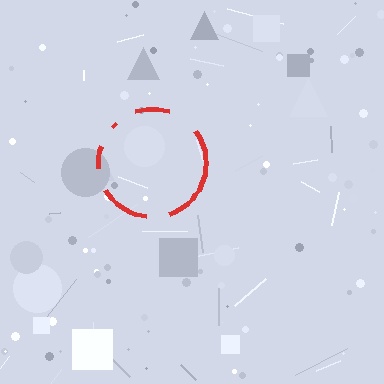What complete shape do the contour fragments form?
The contour fragments form a circle.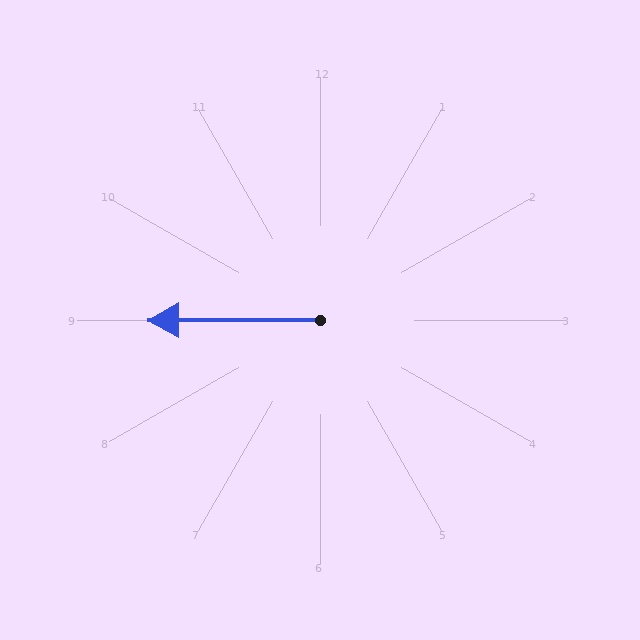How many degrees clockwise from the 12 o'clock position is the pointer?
Approximately 270 degrees.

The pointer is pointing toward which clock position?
Roughly 9 o'clock.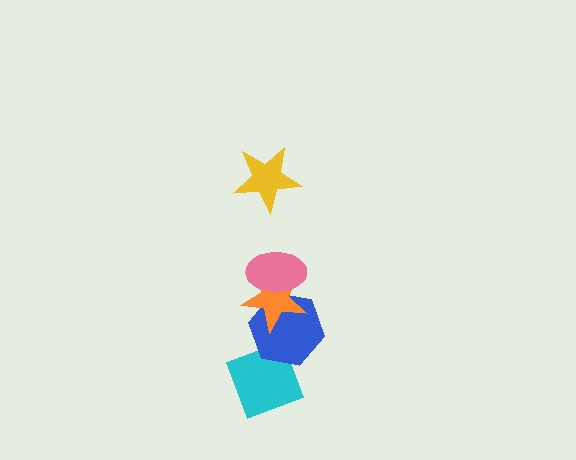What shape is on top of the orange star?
The pink ellipse is on top of the orange star.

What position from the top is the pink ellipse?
The pink ellipse is 2nd from the top.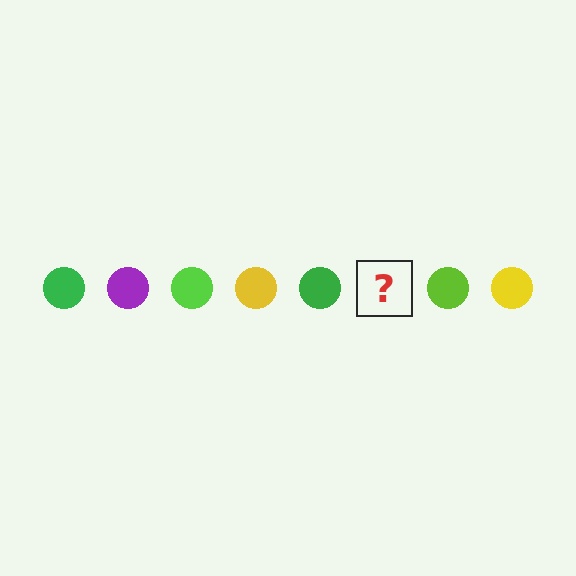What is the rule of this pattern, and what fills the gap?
The rule is that the pattern cycles through green, purple, lime, yellow circles. The gap should be filled with a purple circle.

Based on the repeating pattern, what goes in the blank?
The blank should be a purple circle.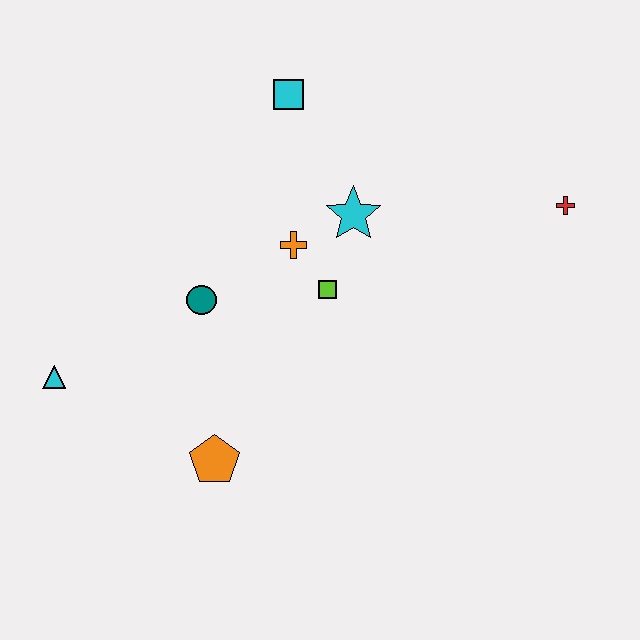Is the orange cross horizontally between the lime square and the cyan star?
No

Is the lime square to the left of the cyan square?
No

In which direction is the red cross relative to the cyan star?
The red cross is to the right of the cyan star.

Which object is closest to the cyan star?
The orange cross is closest to the cyan star.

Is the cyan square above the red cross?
Yes